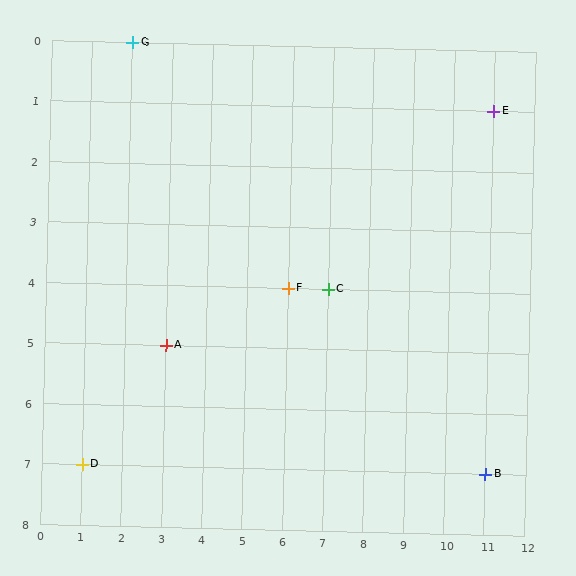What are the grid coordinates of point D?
Point D is at grid coordinates (1, 7).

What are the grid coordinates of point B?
Point B is at grid coordinates (11, 7).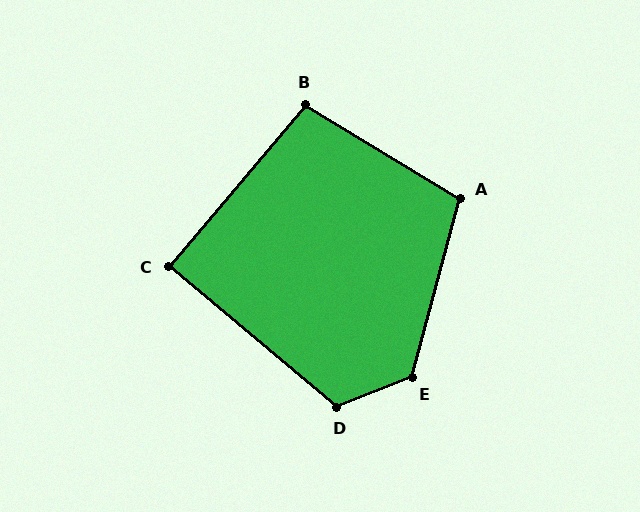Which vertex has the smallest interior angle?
C, at approximately 90 degrees.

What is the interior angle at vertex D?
Approximately 118 degrees (obtuse).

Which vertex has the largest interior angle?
E, at approximately 127 degrees.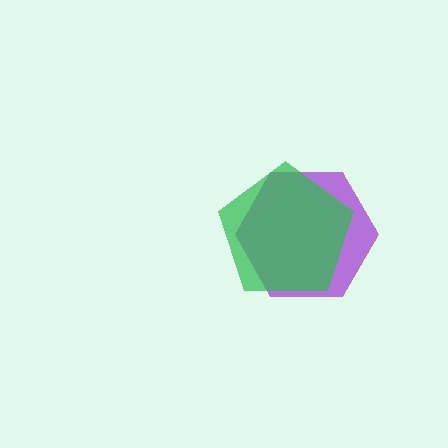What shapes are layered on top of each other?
The layered shapes are: a purple hexagon, a green pentagon.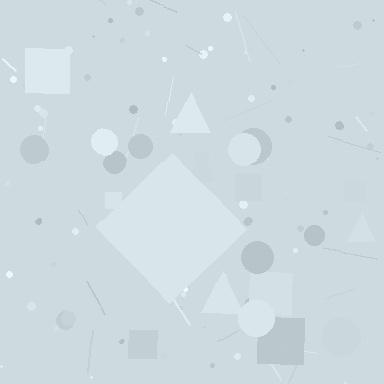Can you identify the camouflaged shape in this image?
The camouflaged shape is a diamond.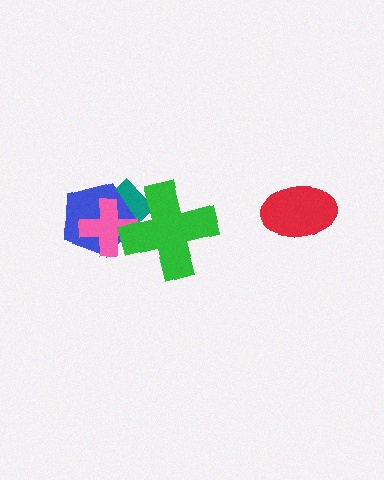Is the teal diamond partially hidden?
Yes, it is partially covered by another shape.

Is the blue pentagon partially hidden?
Yes, it is partially covered by another shape.